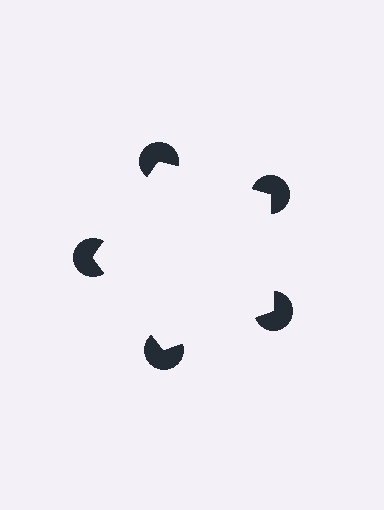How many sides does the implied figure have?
5 sides.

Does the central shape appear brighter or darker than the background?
It typically appears slightly brighter than the background, even though no actual brightness change is drawn.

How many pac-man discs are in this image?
There are 5 — one at each vertex of the illusory pentagon.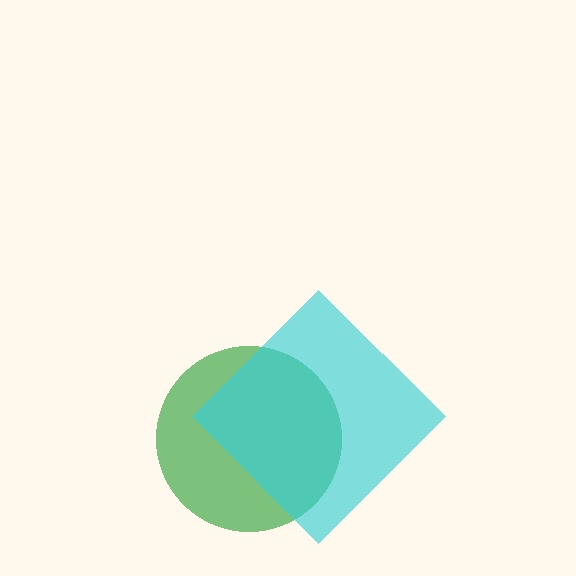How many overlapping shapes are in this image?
There are 2 overlapping shapes in the image.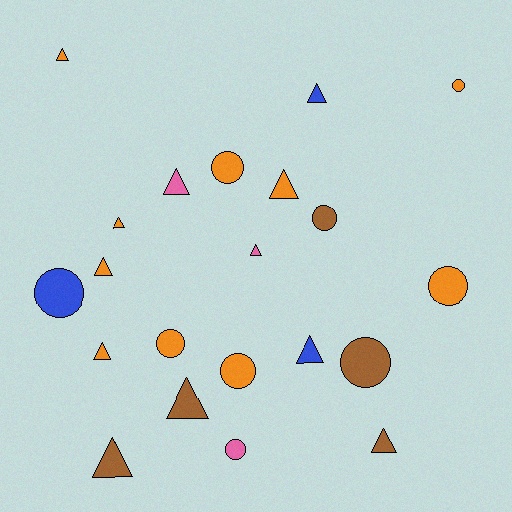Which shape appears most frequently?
Triangle, with 12 objects.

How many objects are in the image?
There are 21 objects.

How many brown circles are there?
There are 2 brown circles.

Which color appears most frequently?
Orange, with 10 objects.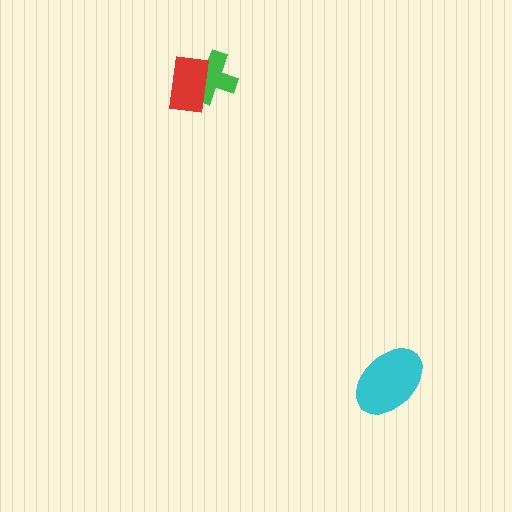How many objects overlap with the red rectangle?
1 object overlaps with the red rectangle.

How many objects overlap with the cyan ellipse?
0 objects overlap with the cyan ellipse.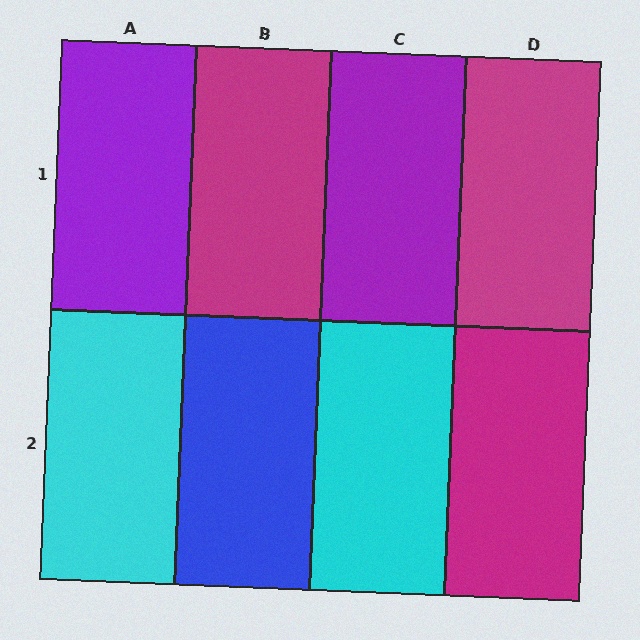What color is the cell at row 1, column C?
Purple.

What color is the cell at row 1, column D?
Magenta.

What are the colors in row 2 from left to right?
Cyan, blue, cyan, magenta.